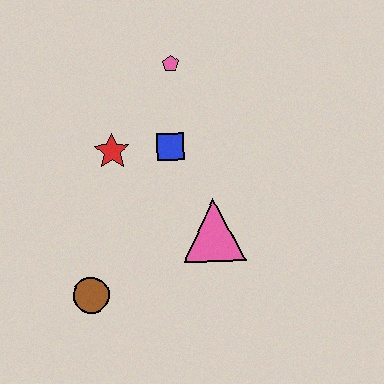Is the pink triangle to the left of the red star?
No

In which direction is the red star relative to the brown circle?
The red star is above the brown circle.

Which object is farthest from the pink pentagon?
The brown circle is farthest from the pink pentagon.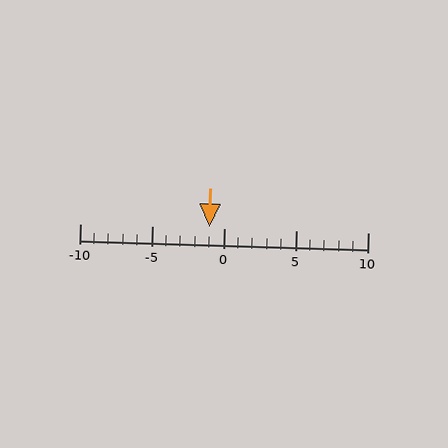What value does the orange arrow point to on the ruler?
The orange arrow points to approximately -1.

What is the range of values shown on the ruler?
The ruler shows values from -10 to 10.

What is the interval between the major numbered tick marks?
The major tick marks are spaced 5 units apart.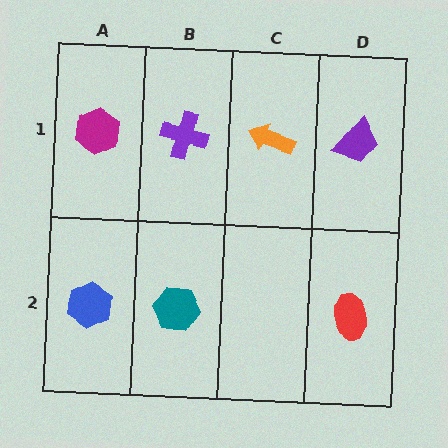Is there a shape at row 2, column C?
No, that cell is empty.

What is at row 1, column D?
A purple trapezoid.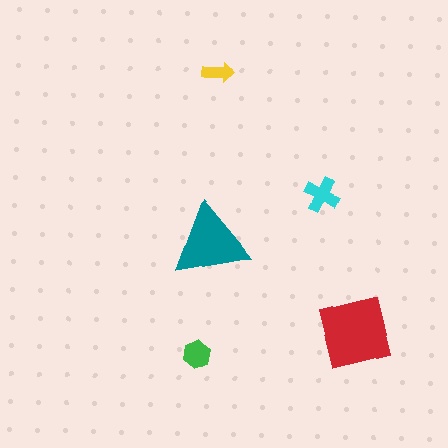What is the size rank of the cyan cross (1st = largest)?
3rd.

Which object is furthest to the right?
The red square is rightmost.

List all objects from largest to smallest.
The red square, the teal triangle, the cyan cross, the green hexagon, the yellow arrow.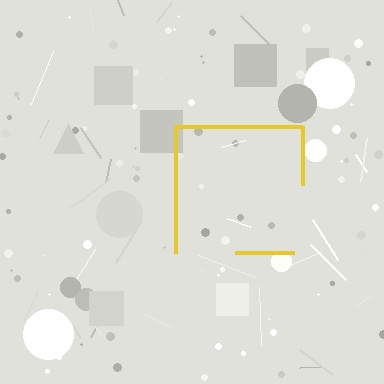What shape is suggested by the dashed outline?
The dashed outline suggests a square.